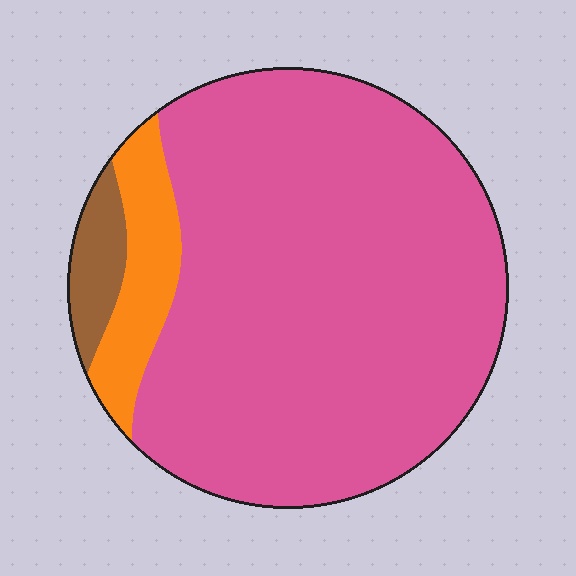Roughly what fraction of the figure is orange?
Orange takes up about one tenth (1/10) of the figure.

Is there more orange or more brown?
Orange.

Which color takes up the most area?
Pink, at roughly 85%.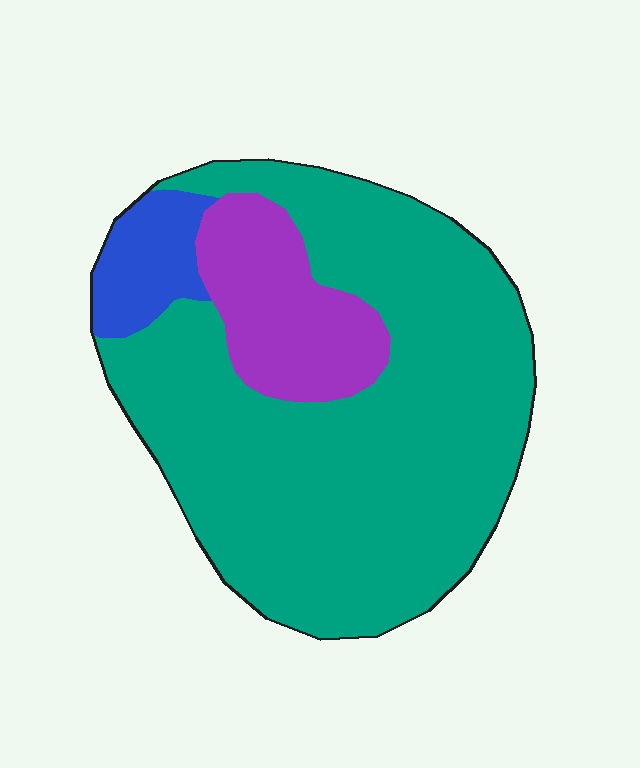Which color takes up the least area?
Blue, at roughly 10%.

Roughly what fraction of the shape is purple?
Purple takes up less than a sixth of the shape.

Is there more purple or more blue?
Purple.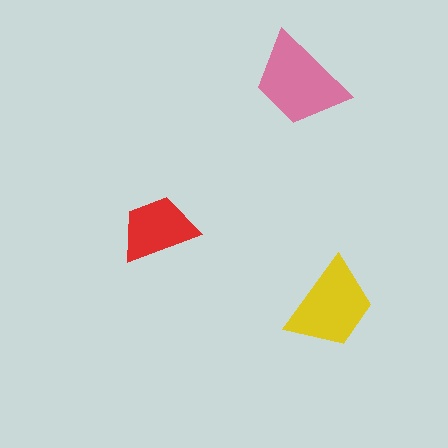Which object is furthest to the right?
The yellow trapezoid is rightmost.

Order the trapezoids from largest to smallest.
the pink one, the yellow one, the red one.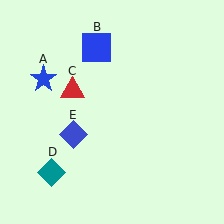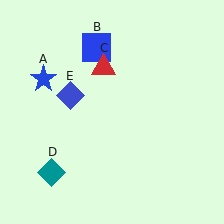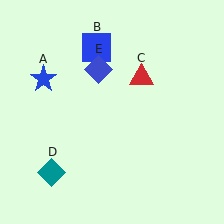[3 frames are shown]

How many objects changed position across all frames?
2 objects changed position: red triangle (object C), blue diamond (object E).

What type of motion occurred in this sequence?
The red triangle (object C), blue diamond (object E) rotated clockwise around the center of the scene.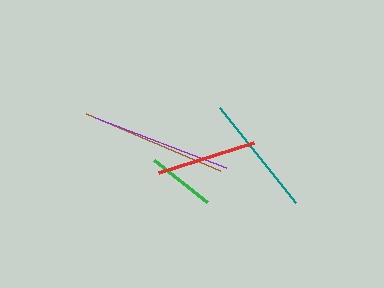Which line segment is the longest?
The brown line is the longest at approximately 146 pixels.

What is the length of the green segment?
The green segment is approximately 68 pixels long.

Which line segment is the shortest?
The green line is the shortest at approximately 68 pixels.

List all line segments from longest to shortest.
From longest to shortest: brown, purple, teal, red, green.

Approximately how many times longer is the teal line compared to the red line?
The teal line is approximately 1.2 times the length of the red line.